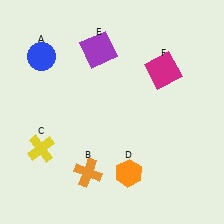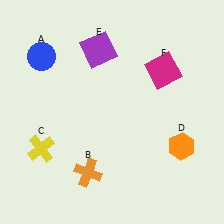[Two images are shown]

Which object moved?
The orange hexagon (D) moved right.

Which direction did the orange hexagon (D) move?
The orange hexagon (D) moved right.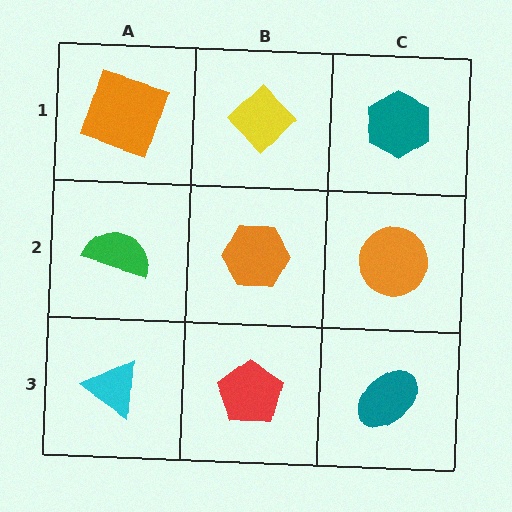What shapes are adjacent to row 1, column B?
An orange hexagon (row 2, column B), an orange square (row 1, column A), a teal hexagon (row 1, column C).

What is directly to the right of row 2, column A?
An orange hexagon.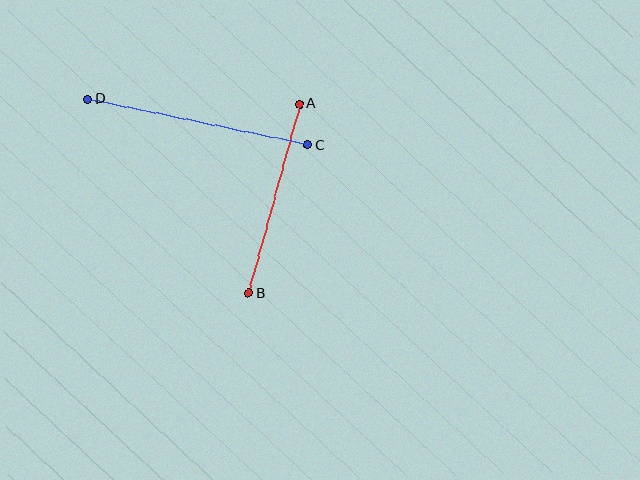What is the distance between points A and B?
The distance is approximately 196 pixels.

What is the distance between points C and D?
The distance is approximately 224 pixels.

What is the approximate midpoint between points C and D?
The midpoint is at approximately (198, 122) pixels.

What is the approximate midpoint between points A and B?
The midpoint is at approximately (274, 199) pixels.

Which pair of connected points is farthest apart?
Points C and D are farthest apart.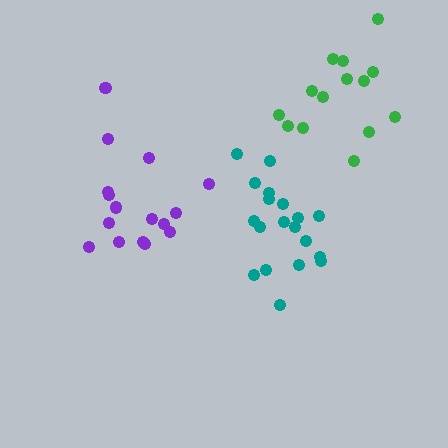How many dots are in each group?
Group 1: 19 dots, Group 2: 16 dots, Group 3: 14 dots (49 total).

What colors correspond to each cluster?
The clusters are colored: teal, purple, green.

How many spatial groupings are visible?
There are 3 spatial groupings.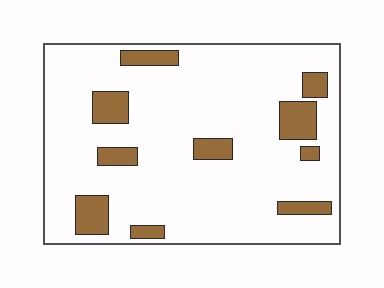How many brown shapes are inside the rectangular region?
10.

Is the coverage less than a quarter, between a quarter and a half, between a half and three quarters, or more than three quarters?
Less than a quarter.